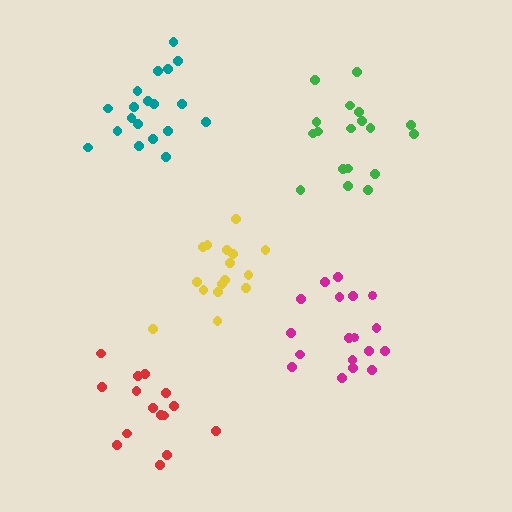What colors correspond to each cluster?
The clusters are colored: yellow, green, red, teal, magenta.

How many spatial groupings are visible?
There are 5 spatial groupings.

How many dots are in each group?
Group 1: 16 dots, Group 2: 18 dots, Group 3: 15 dots, Group 4: 19 dots, Group 5: 18 dots (86 total).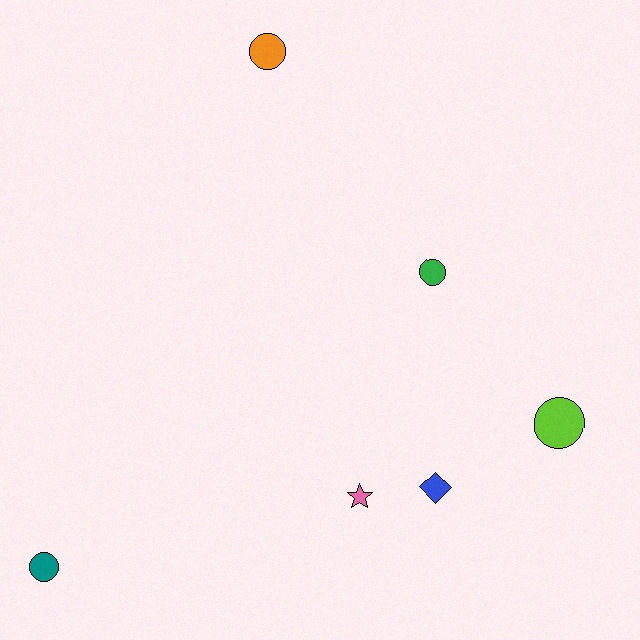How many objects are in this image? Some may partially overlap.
There are 6 objects.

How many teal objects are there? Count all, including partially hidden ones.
There is 1 teal object.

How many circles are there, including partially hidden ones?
There are 4 circles.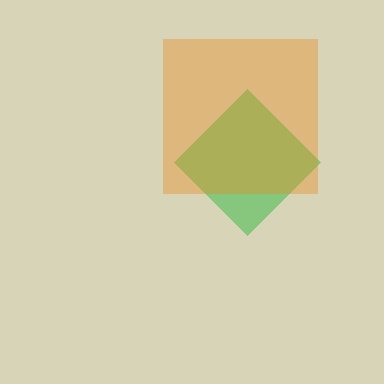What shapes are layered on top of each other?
The layered shapes are: a green diamond, an orange square.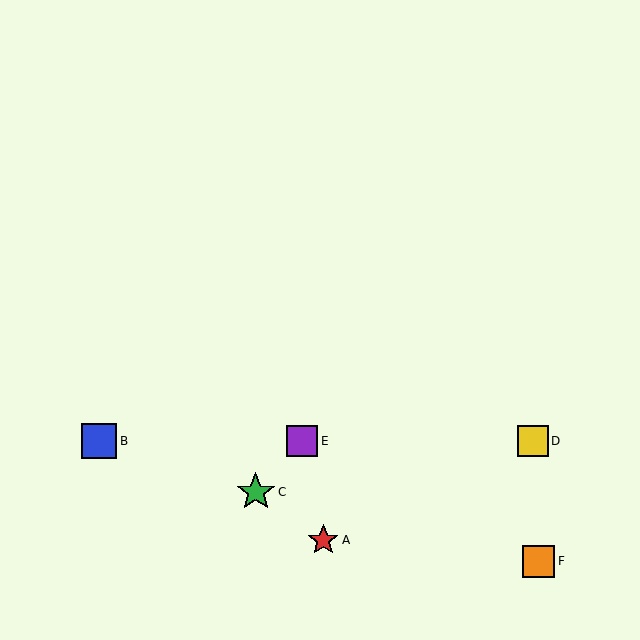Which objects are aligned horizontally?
Objects B, D, E are aligned horizontally.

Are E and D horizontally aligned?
Yes, both are at y≈441.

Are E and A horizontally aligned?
No, E is at y≈441 and A is at y≈540.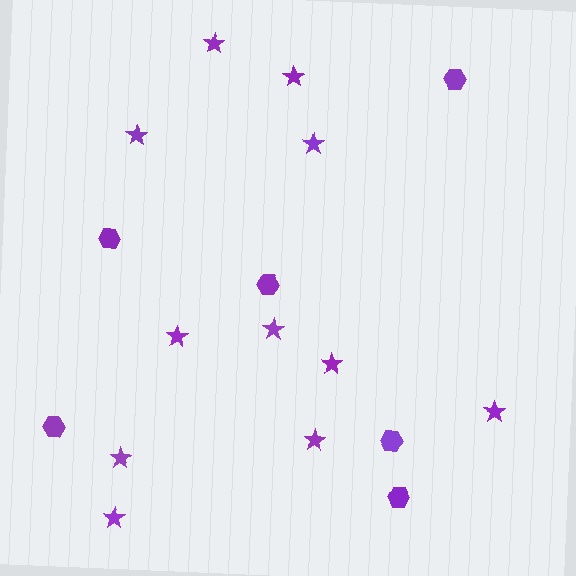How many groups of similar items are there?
There are 2 groups: one group of hexagons (6) and one group of stars (11).